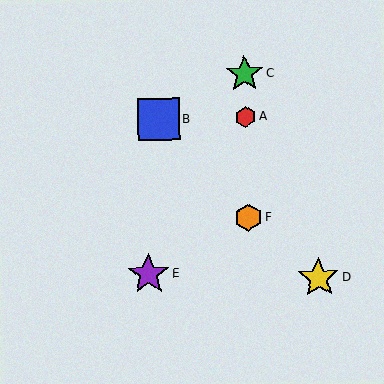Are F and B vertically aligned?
No, F is at x≈248 and B is at x≈159.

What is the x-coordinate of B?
Object B is at x≈159.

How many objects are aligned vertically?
3 objects (A, C, F) are aligned vertically.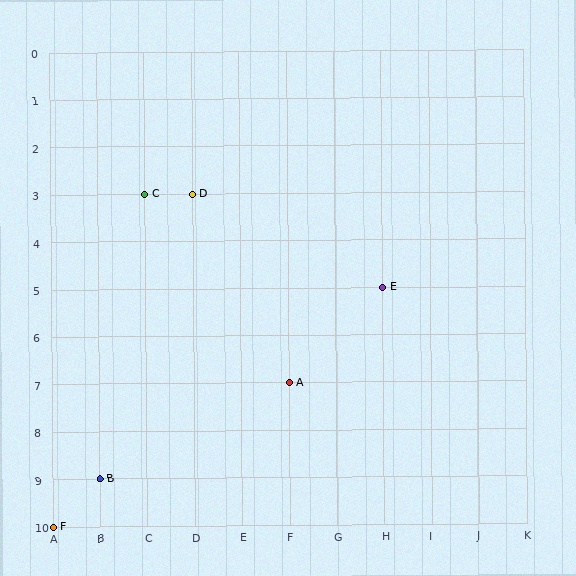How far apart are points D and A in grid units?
Points D and A are 2 columns and 4 rows apart (about 4.5 grid units diagonally).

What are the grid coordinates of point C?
Point C is at grid coordinates (C, 3).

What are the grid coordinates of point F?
Point F is at grid coordinates (A, 10).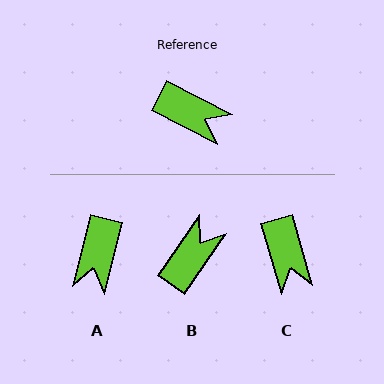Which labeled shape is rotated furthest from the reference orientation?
B, about 83 degrees away.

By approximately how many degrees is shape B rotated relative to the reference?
Approximately 83 degrees counter-clockwise.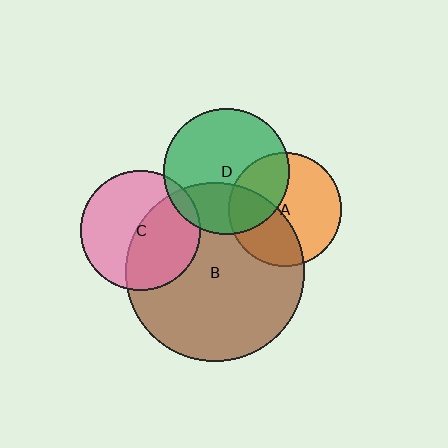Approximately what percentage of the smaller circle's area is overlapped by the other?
Approximately 45%.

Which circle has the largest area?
Circle B (brown).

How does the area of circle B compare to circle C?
Approximately 2.2 times.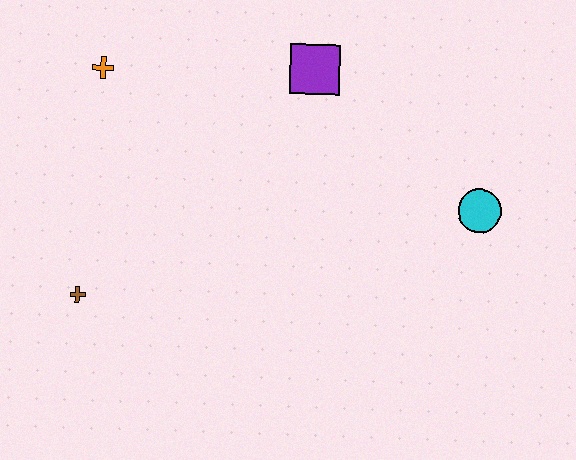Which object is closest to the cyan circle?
The purple square is closest to the cyan circle.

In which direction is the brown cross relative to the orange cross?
The brown cross is below the orange cross.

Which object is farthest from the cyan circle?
The brown cross is farthest from the cyan circle.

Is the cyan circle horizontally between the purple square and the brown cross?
No